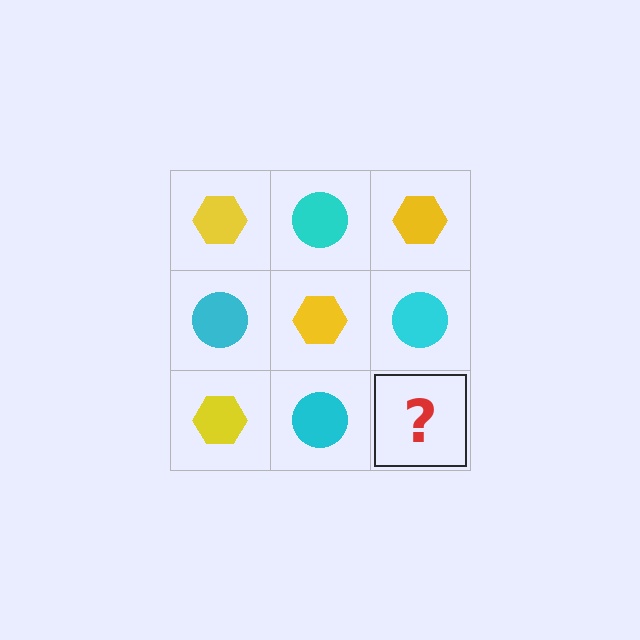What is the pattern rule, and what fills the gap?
The rule is that it alternates yellow hexagon and cyan circle in a checkerboard pattern. The gap should be filled with a yellow hexagon.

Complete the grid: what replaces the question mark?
The question mark should be replaced with a yellow hexagon.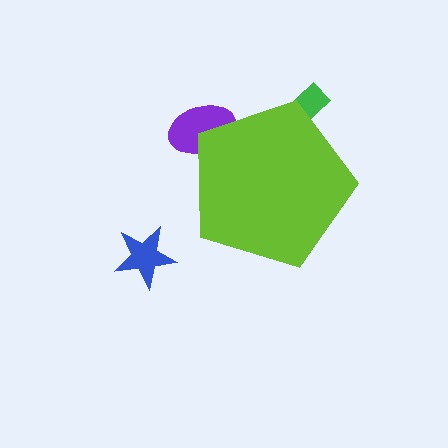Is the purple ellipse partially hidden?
Yes, the purple ellipse is partially hidden behind the lime pentagon.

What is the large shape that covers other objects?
A lime pentagon.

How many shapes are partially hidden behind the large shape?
2 shapes are partially hidden.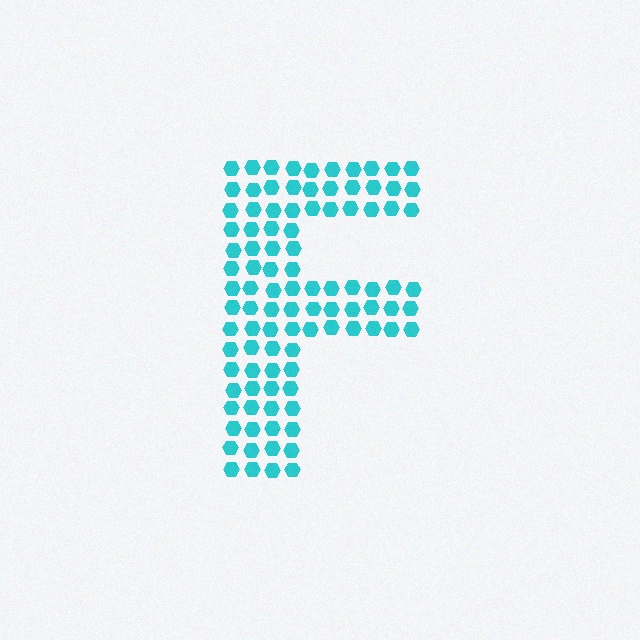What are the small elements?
The small elements are hexagons.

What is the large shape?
The large shape is the letter F.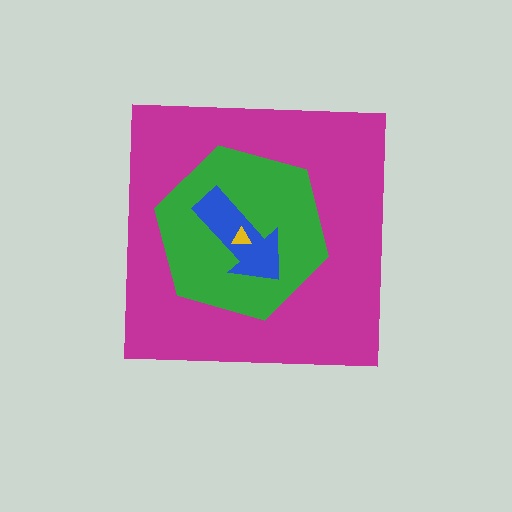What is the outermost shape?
The magenta square.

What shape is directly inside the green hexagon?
The blue arrow.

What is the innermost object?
The yellow triangle.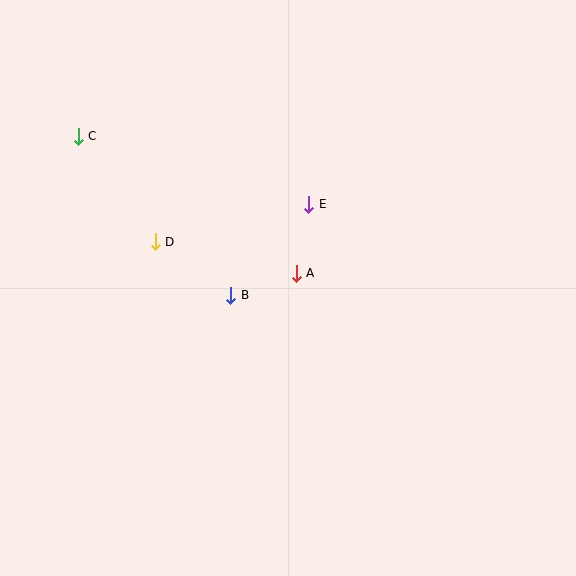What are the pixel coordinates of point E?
Point E is at (309, 204).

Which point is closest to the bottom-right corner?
Point A is closest to the bottom-right corner.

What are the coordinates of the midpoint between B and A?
The midpoint between B and A is at (264, 284).